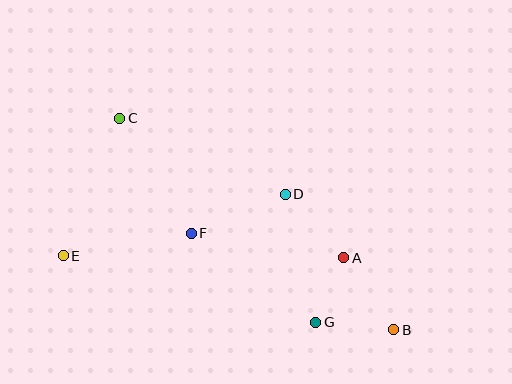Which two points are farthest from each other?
Points B and C are farthest from each other.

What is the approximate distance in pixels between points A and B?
The distance between A and B is approximately 87 pixels.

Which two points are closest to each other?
Points A and G are closest to each other.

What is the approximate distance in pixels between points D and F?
The distance between D and F is approximately 102 pixels.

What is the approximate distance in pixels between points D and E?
The distance between D and E is approximately 230 pixels.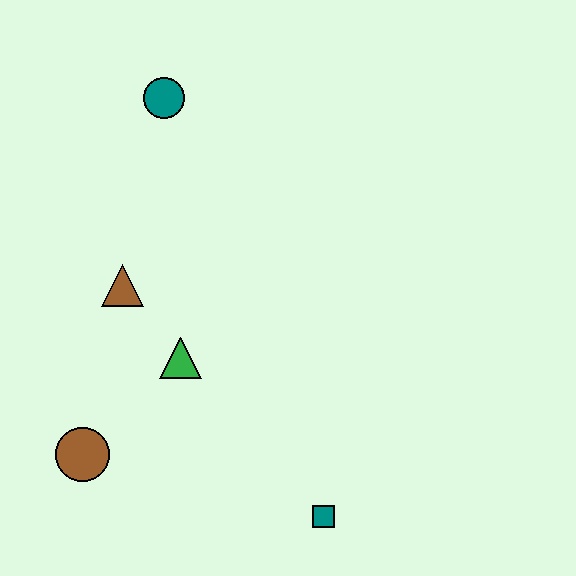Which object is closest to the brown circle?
The green triangle is closest to the brown circle.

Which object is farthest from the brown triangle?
The teal square is farthest from the brown triangle.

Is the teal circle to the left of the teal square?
Yes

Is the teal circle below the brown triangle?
No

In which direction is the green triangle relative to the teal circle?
The green triangle is below the teal circle.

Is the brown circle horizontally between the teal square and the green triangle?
No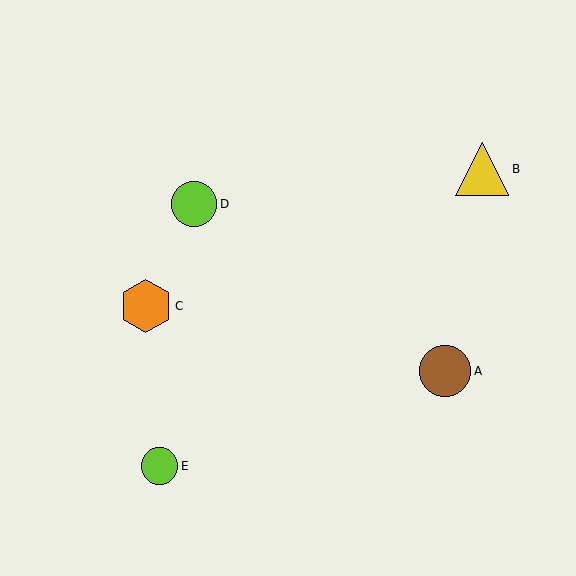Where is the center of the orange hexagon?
The center of the orange hexagon is at (146, 306).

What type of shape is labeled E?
Shape E is a lime circle.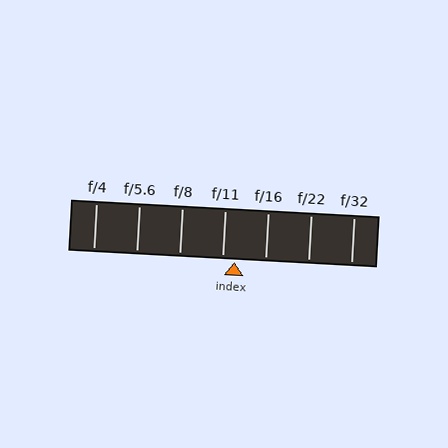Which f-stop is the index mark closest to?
The index mark is closest to f/11.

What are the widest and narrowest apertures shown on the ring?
The widest aperture shown is f/4 and the narrowest is f/32.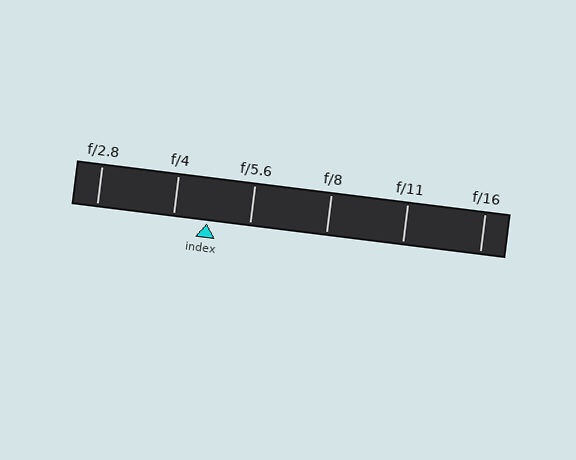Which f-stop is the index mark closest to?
The index mark is closest to f/4.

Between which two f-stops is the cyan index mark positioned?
The index mark is between f/4 and f/5.6.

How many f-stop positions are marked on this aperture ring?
There are 6 f-stop positions marked.